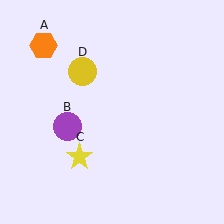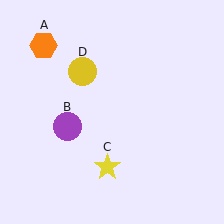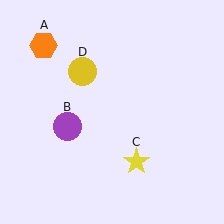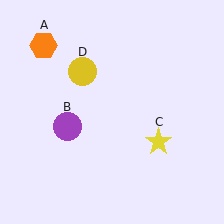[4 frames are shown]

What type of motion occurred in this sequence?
The yellow star (object C) rotated counterclockwise around the center of the scene.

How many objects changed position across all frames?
1 object changed position: yellow star (object C).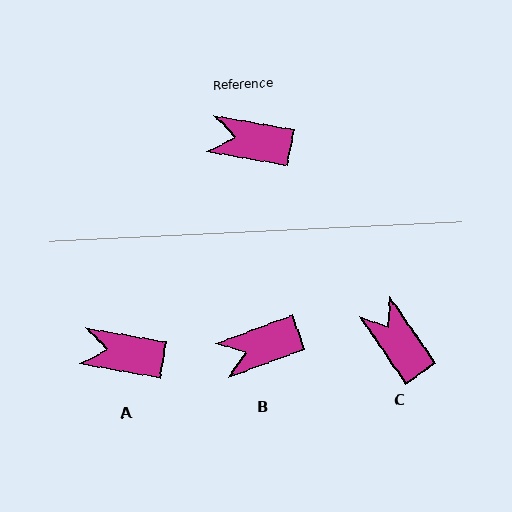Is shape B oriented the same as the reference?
No, it is off by about 31 degrees.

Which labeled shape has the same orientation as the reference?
A.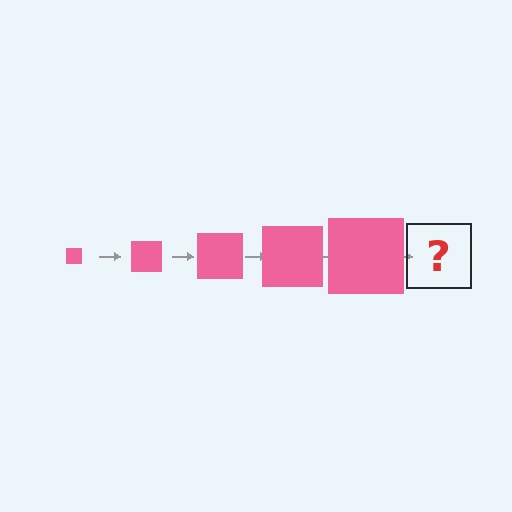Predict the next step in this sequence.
The next step is a pink square, larger than the previous one.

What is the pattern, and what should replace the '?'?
The pattern is that the square gets progressively larger each step. The '?' should be a pink square, larger than the previous one.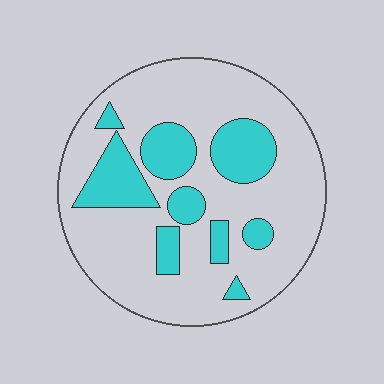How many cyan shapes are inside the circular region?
9.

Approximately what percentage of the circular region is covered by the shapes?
Approximately 25%.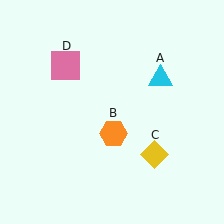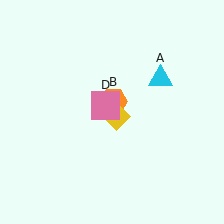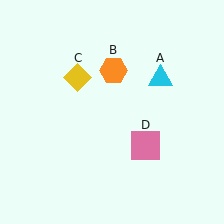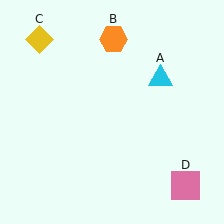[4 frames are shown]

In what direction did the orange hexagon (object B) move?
The orange hexagon (object B) moved up.